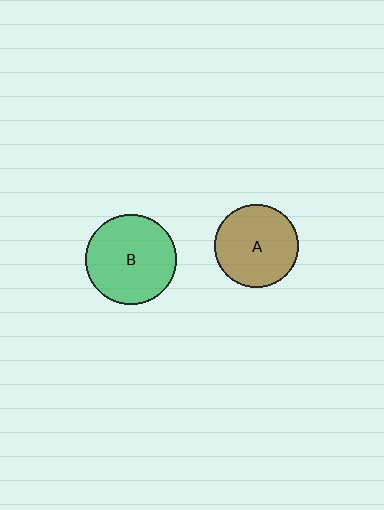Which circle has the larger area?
Circle B (green).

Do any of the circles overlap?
No, none of the circles overlap.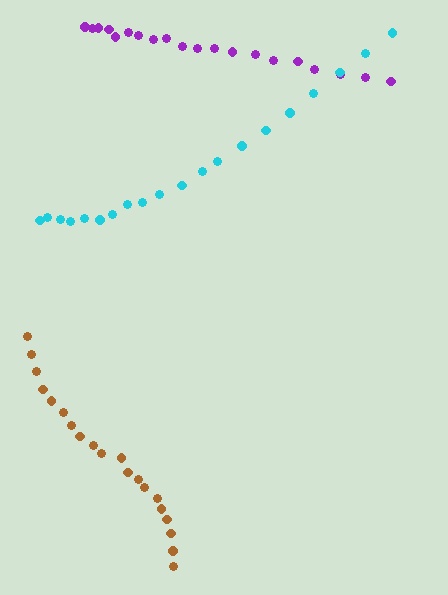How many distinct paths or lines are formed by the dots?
There are 3 distinct paths.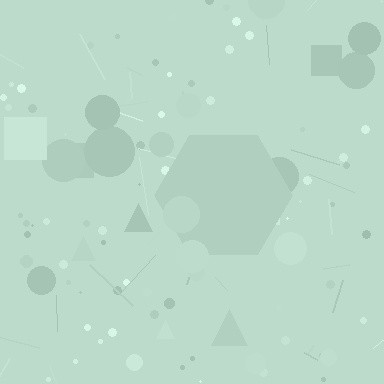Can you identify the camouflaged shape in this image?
The camouflaged shape is a hexagon.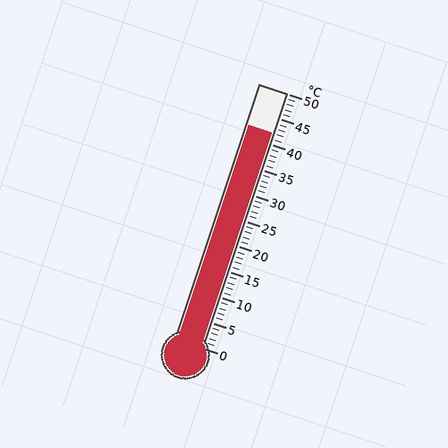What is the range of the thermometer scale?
The thermometer scale ranges from 0°C to 50°C.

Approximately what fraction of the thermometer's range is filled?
The thermometer is filled to approximately 85% of its range.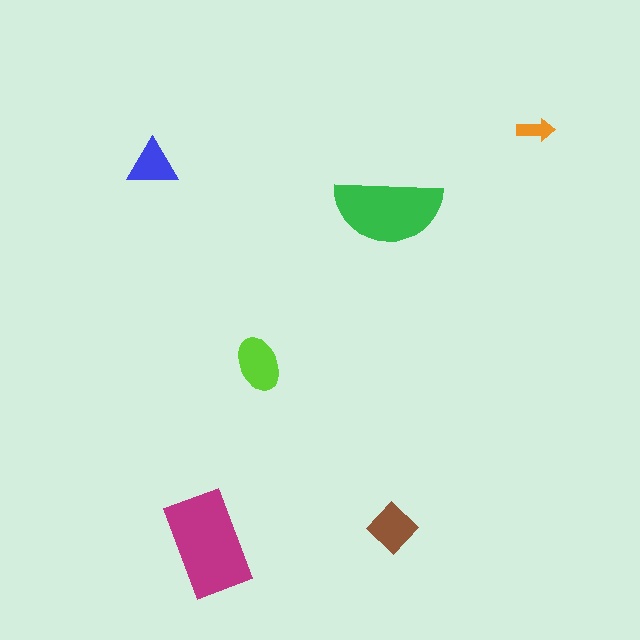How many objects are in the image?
There are 6 objects in the image.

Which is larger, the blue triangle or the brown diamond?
The brown diamond.